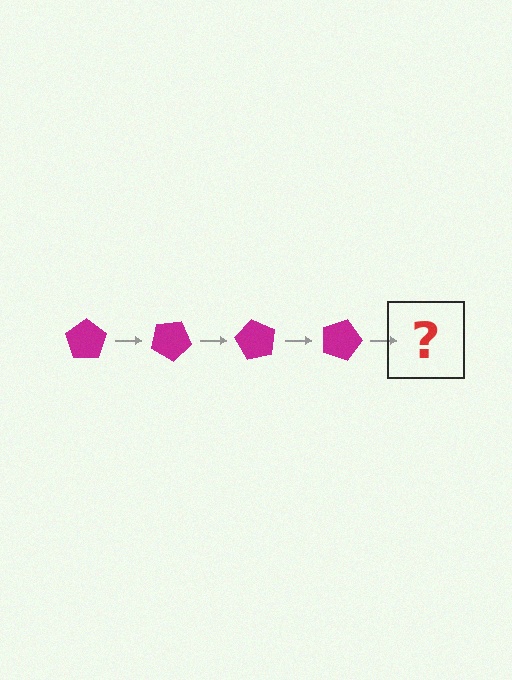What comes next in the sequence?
The next element should be a magenta pentagon rotated 120 degrees.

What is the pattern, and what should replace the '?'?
The pattern is that the pentagon rotates 30 degrees each step. The '?' should be a magenta pentagon rotated 120 degrees.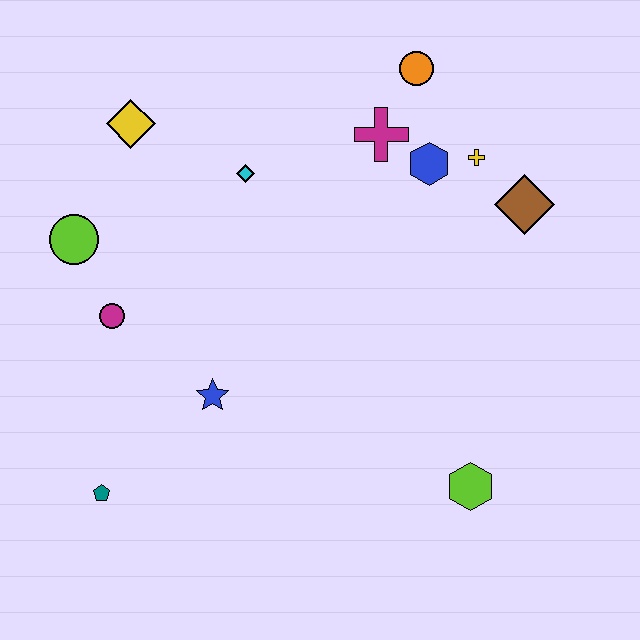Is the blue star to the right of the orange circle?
No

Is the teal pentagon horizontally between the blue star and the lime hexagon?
No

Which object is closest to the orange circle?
The magenta cross is closest to the orange circle.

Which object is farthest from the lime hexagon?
The yellow diamond is farthest from the lime hexagon.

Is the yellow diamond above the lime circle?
Yes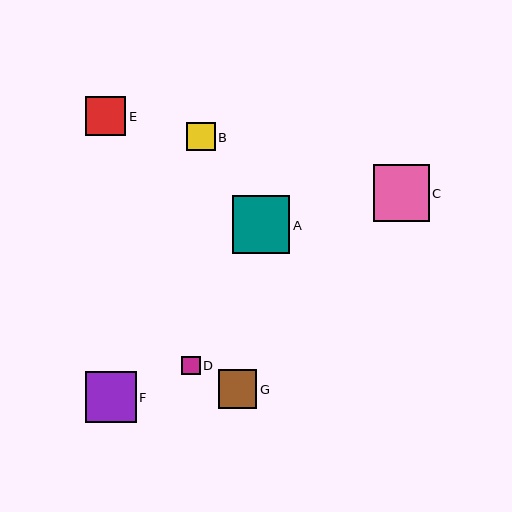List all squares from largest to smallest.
From largest to smallest: A, C, F, E, G, B, D.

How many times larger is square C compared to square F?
Square C is approximately 1.1 times the size of square F.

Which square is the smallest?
Square D is the smallest with a size of approximately 19 pixels.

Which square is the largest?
Square A is the largest with a size of approximately 58 pixels.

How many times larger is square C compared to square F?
Square C is approximately 1.1 times the size of square F.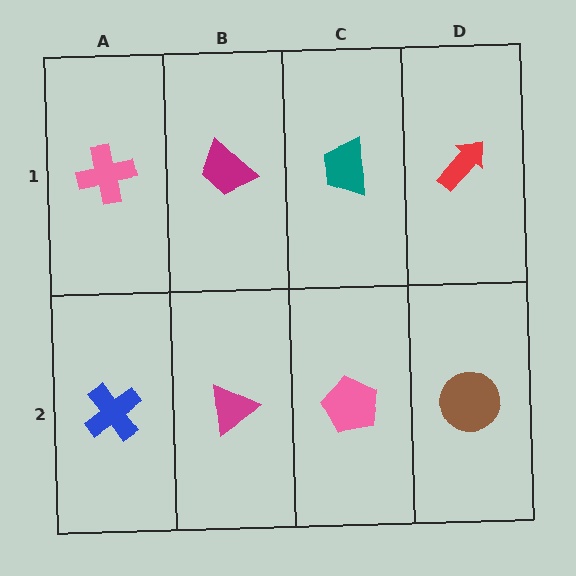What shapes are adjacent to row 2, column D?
A red arrow (row 1, column D), a pink pentagon (row 2, column C).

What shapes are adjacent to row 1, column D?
A brown circle (row 2, column D), a teal trapezoid (row 1, column C).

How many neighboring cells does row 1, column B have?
3.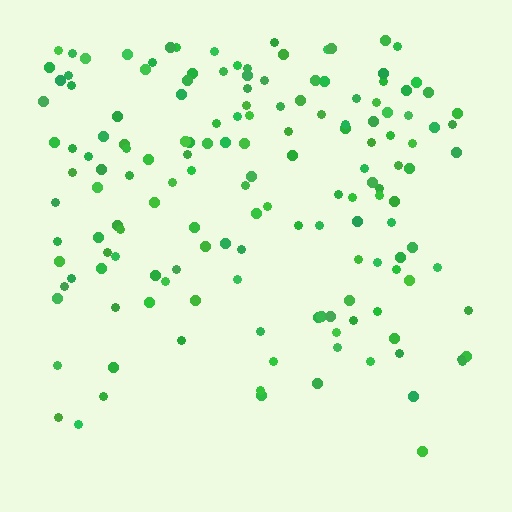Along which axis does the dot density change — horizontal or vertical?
Vertical.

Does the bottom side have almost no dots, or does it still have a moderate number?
Still a moderate number, just noticeably fewer than the top.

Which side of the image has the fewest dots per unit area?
The bottom.